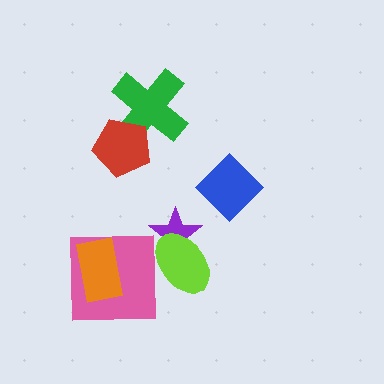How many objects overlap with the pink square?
1 object overlaps with the pink square.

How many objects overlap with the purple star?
1 object overlaps with the purple star.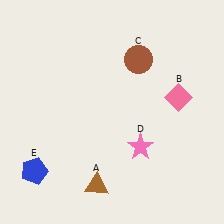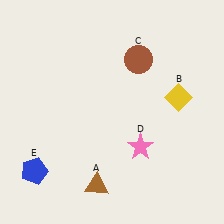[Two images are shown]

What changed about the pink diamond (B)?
In Image 1, B is pink. In Image 2, it changed to yellow.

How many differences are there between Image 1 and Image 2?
There is 1 difference between the two images.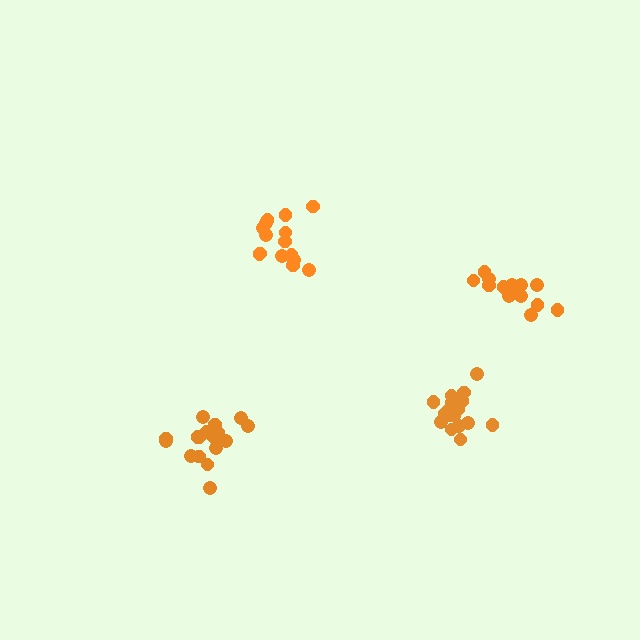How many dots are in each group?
Group 1: 18 dots, Group 2: 19 dots, Group 3: 14 dots, Group 4: 15 dots (66 total).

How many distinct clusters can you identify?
There are 4 distinct clusters.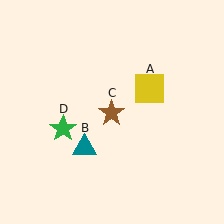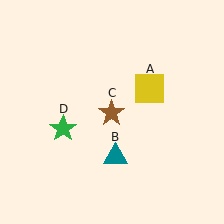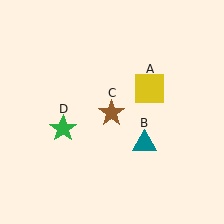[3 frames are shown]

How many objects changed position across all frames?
1 object changed position: teal triangle (object B).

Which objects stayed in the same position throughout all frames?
Yellow square (object A) and brown star (object C) and green star (object D) remained stationary.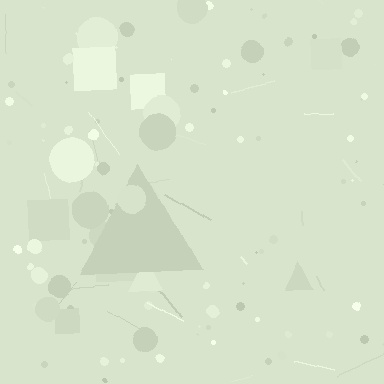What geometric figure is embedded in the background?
A triangle is embedded in the background.